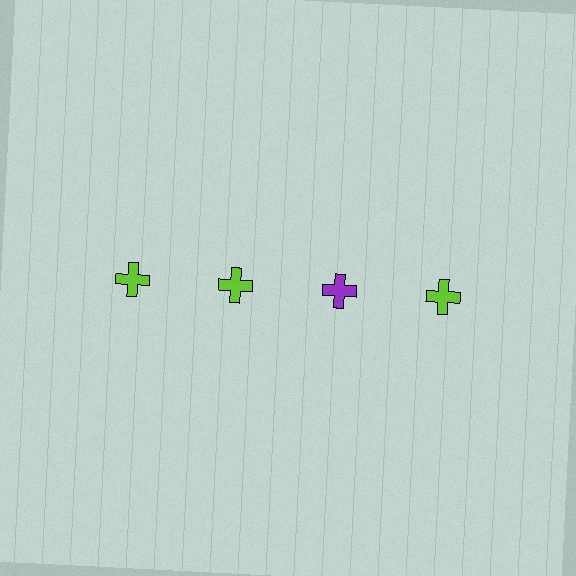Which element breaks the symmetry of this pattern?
The purple cross in the top row, center column breaks the symmetry. All other shapes are lime crosses.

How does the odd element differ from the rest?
It has a different color: purple instead of lime.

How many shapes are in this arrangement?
There are 4 shapes arranged in a grid pattern.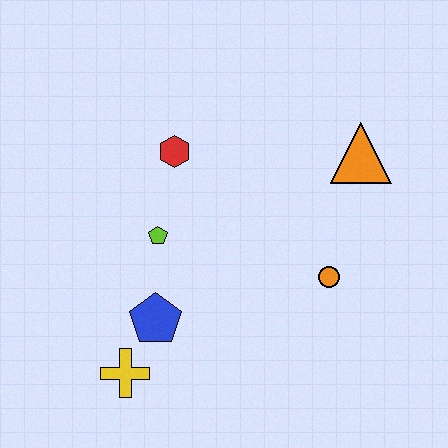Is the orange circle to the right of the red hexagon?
Yes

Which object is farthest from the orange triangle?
The yellow cross is farthest from the orange triangle.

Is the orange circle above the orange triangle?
No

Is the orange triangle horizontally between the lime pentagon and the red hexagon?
No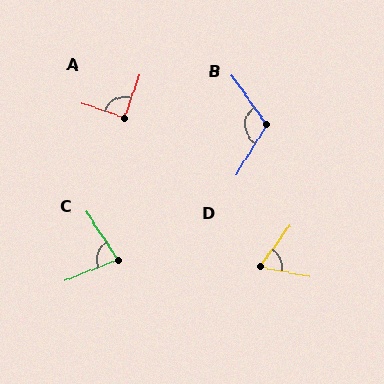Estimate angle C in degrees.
Approximately 78 degrees.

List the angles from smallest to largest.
D (64°), C (78°), A (91°), B (113°).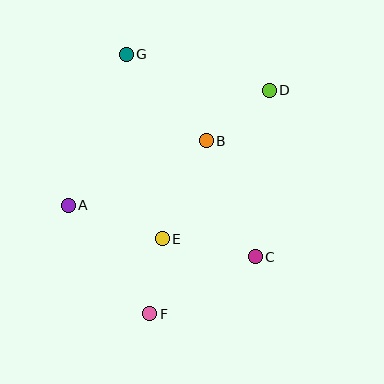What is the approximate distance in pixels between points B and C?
The distance between B and C is approximately 126 pixels.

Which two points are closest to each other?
Points E and F are closest to each other.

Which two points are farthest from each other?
Points F and G are farthest from each other.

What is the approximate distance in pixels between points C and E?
The distance between C and E is approximately 95 pixels.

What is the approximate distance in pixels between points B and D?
The distance between B and D is approximately 81 pixels.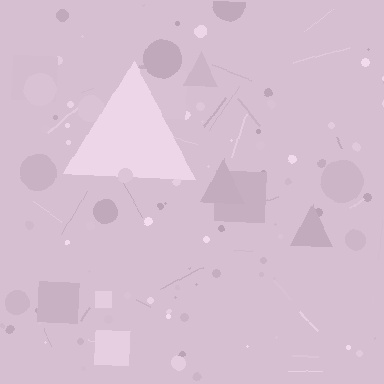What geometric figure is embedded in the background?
A triangle is embedded in the background.